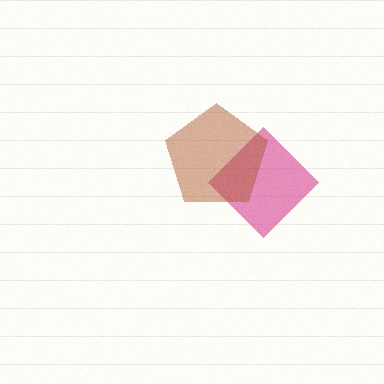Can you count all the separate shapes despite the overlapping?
Yes, there are 2 separate shapes.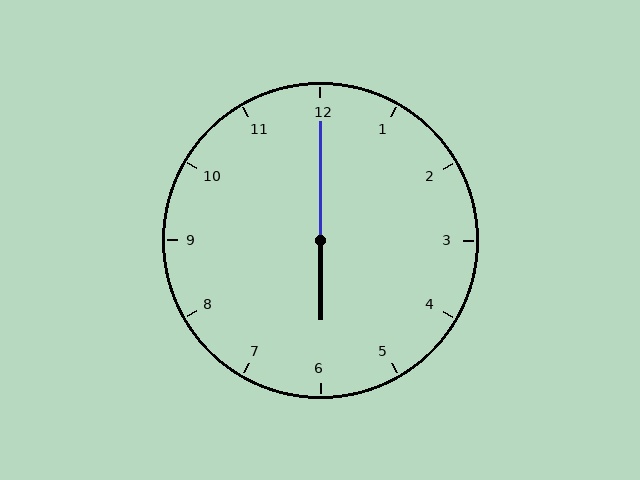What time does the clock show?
6:00.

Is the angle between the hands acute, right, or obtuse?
It is obtuse.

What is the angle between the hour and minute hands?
Approximately 180 degrees.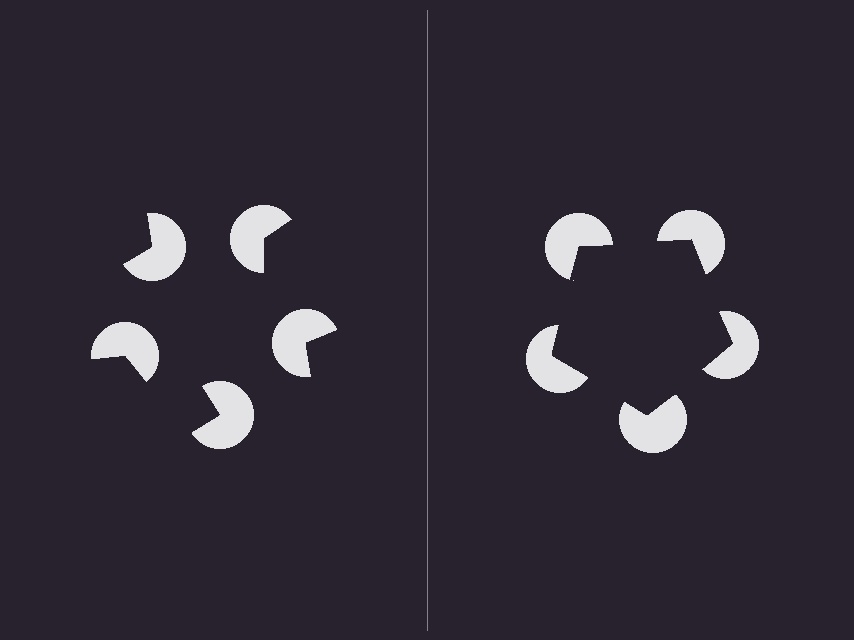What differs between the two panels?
The pac-man discs are positioned identically on both sides; only the wedge orientations differ. On the right they align to a pentagon; on the left they are misaligned.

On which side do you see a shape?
An illusory pentagon appears on the right side. On the left side the wedge cuts are rotated, so no coherent shape forms.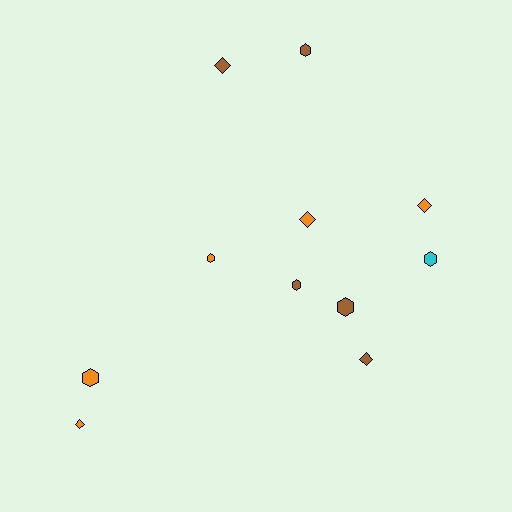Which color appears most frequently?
Brown, with 5 objects.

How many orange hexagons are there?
There are 2 orange hexagons.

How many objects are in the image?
There are 11 objects.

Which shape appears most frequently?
Hexagon, with 6 objects.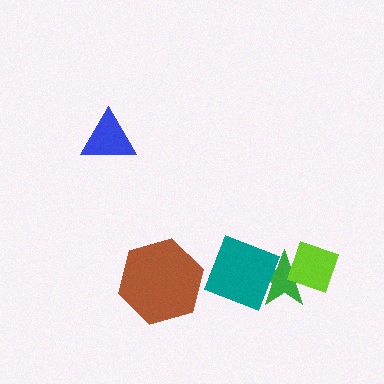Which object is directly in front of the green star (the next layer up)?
The lime diamond is directly in front of the green star.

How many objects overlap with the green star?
2 objects overlap with the green star.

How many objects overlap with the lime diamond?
1 object overlaps with the lime diamond.